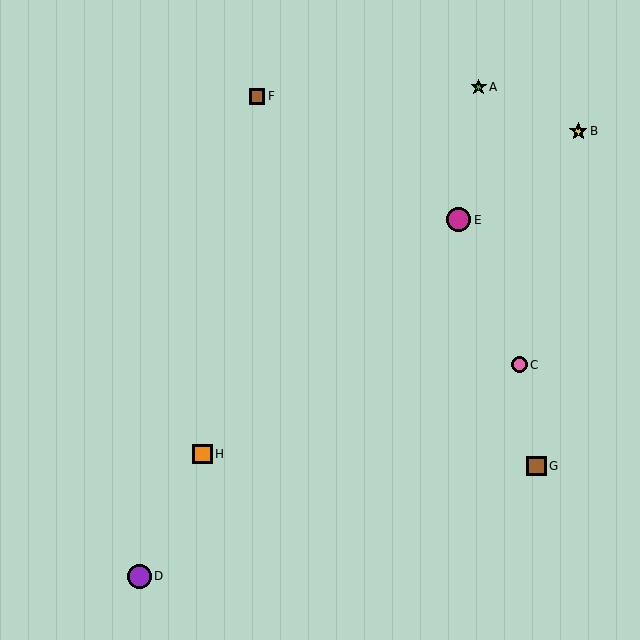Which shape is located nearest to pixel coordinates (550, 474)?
The brown square (labeled G) at (536, 466) is nearest to that location.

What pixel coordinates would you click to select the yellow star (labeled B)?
Click at (578, 131) to select the yellow star B.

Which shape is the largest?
The magenta circle (labeled E) is the largest.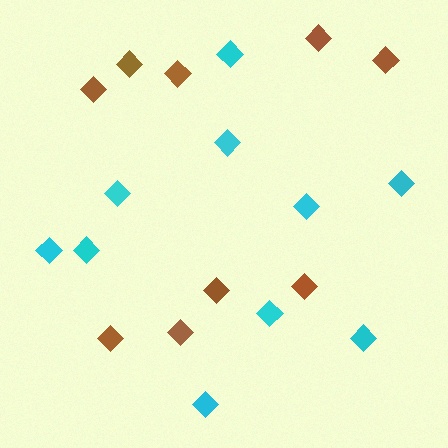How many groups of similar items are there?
There are 2 groups: one group of brown diamonds (9) and one group of cyan diamonds (10).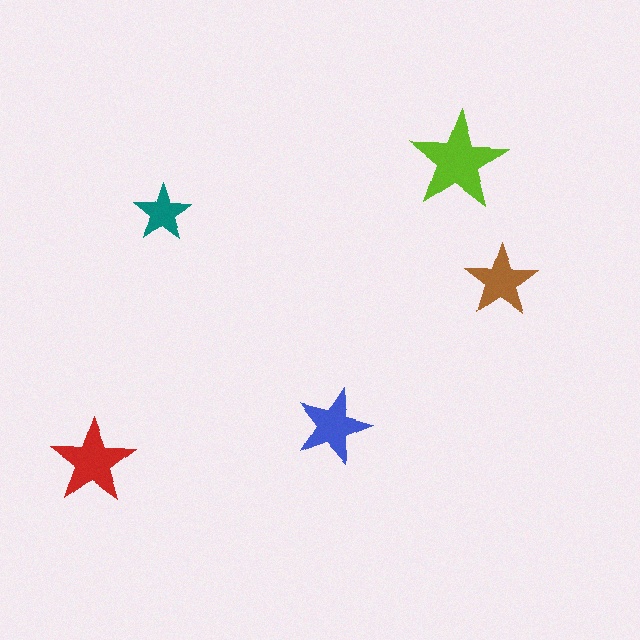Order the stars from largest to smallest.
the lime one, the red one, the blue one, the brown one, the teal one.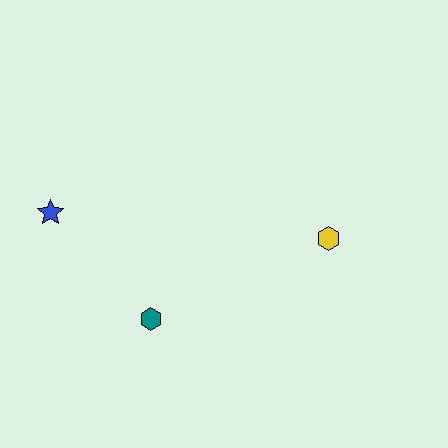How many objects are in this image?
There are 3 objects.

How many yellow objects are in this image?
There is 1 yellow object.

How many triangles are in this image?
There are no triangles.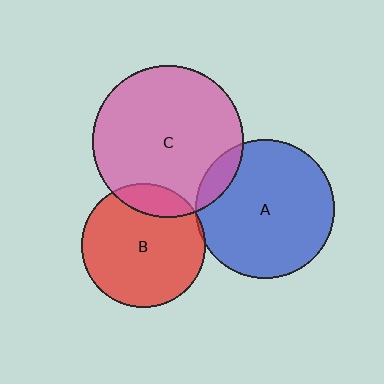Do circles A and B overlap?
Yes.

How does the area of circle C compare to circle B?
Approximately 1.5 times.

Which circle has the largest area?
Circle C (pink).